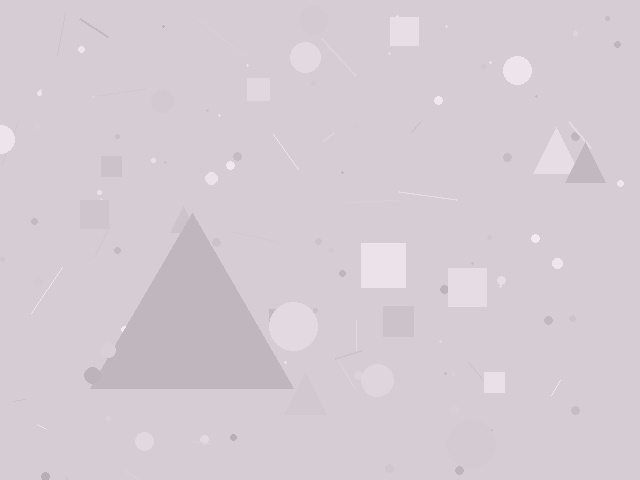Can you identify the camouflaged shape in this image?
The camouflaged shape is a triangle.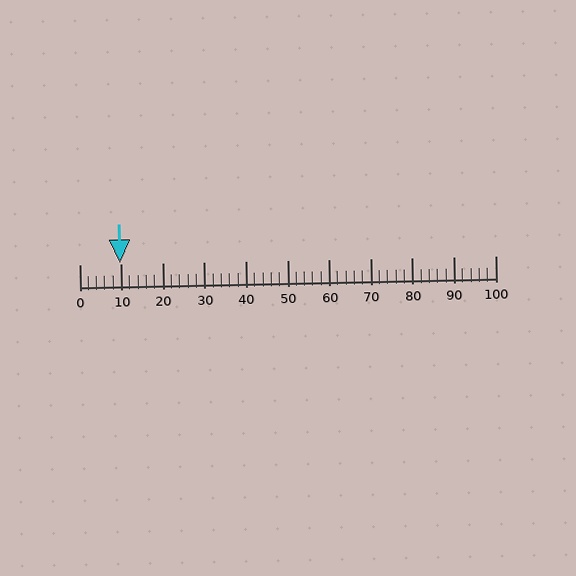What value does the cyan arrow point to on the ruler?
The cyan arrow points to approximately 10.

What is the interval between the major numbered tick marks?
The major tick marks are spaced 10 units apart.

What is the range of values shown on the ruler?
The ruler shows values from 0 to 100.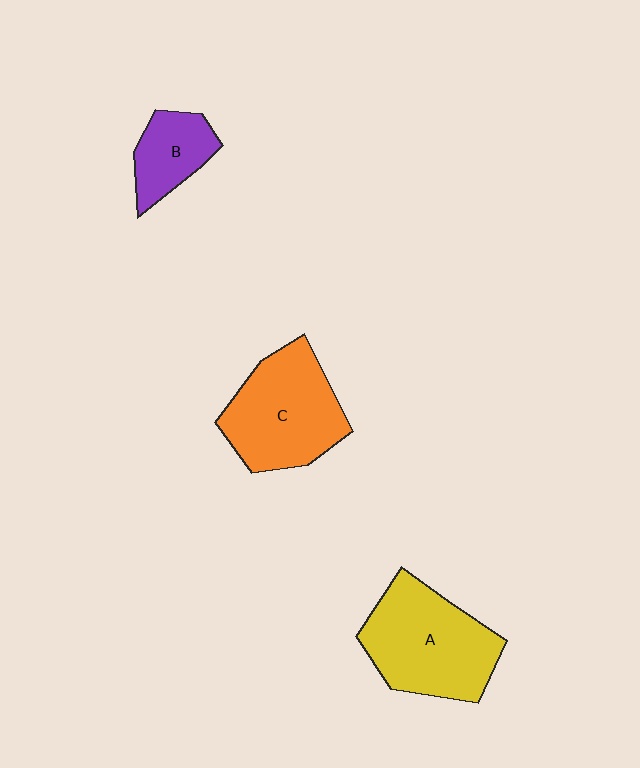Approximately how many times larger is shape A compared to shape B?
Approximately 2.1 times.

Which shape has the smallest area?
Shape B (purple).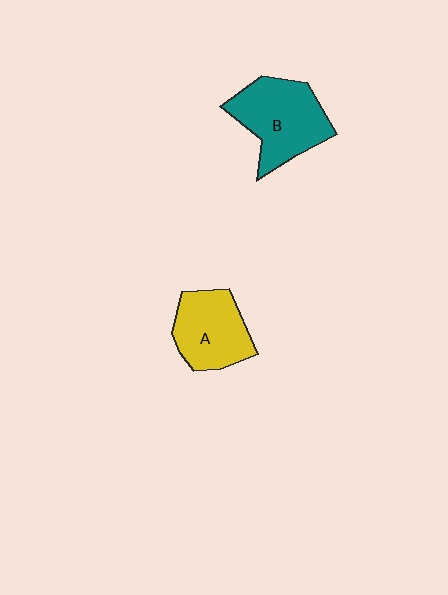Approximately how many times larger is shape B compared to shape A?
Approximately 1.2 times.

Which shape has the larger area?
Shape B (teal).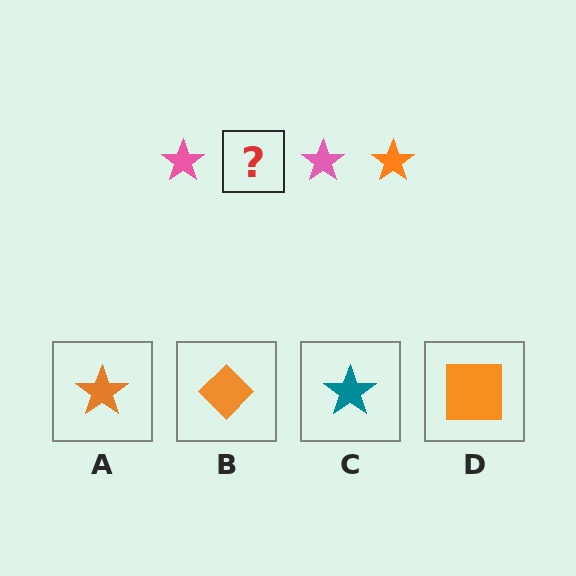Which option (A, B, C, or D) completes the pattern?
A.